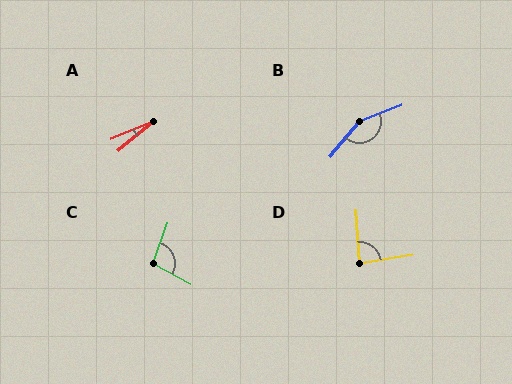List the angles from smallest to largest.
A (18°), D (84°), C (98°), B (151°).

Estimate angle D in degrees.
Approximately 84 degrees.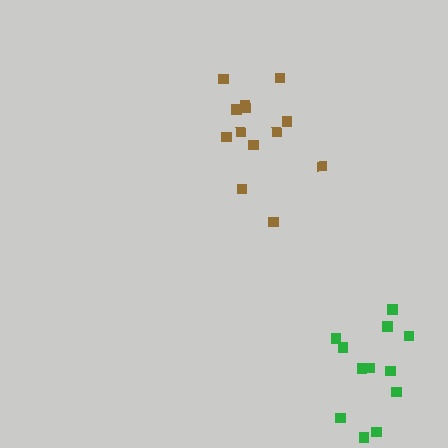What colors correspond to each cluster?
The clusters are colored: brown, green.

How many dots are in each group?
Group 1: 13 dots, Group 2: 12 dots (25 total).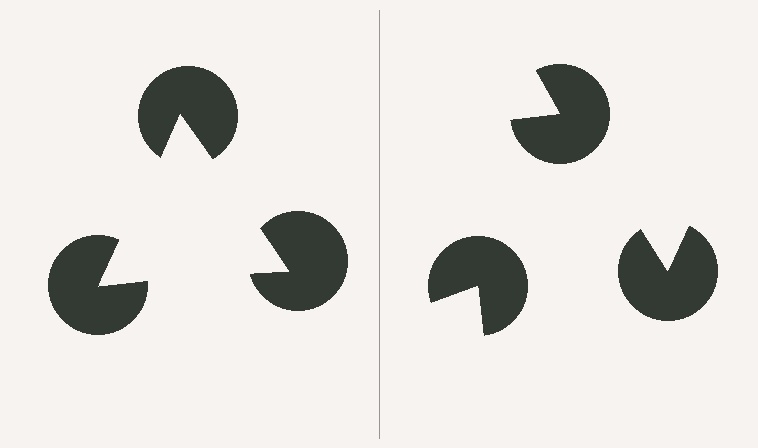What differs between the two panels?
The pac-man discs are positioned identically on both sides; only the wedge orientations differ. On the left they align to a triangle; on the right they are misaligned.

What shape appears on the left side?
An illusory triangle.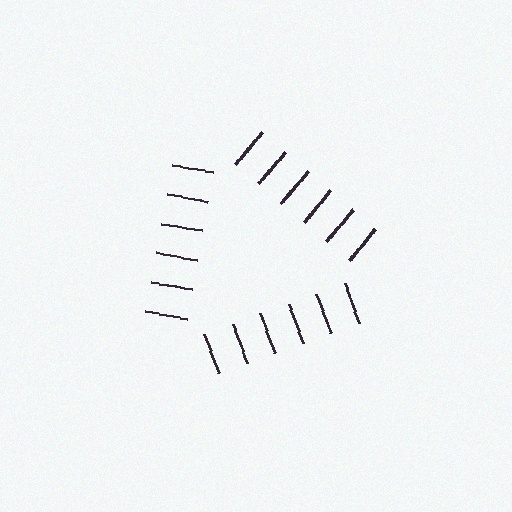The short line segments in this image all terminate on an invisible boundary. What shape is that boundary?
An illusory triangle — the line segments terminate on its edges but no continuous stroke is drawn.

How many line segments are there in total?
18 — 6 along each of the 3 edges.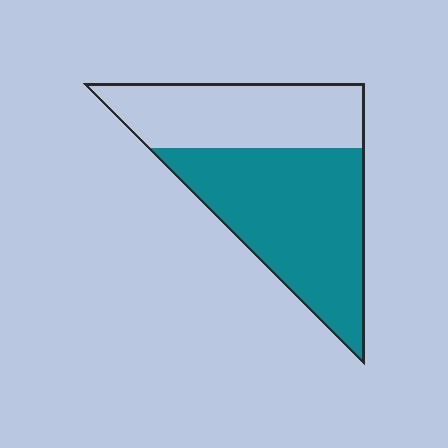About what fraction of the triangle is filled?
About three fifths (3/5).